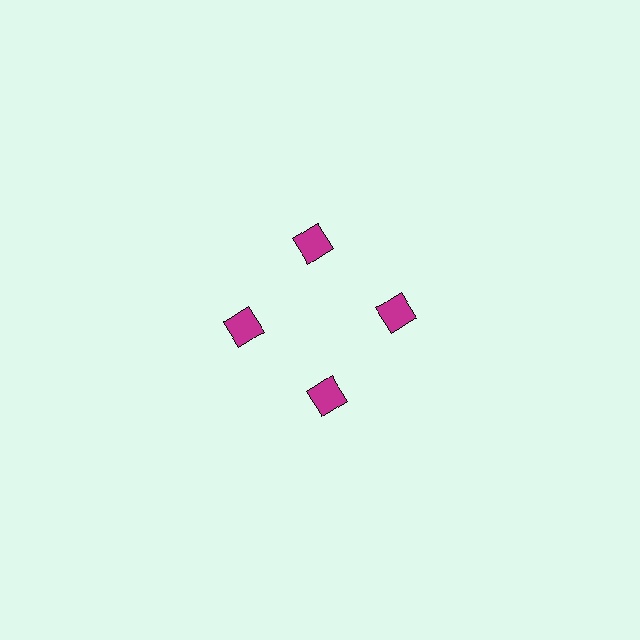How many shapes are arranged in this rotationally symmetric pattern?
There are 4 shapes, arranged in 4 groups of 1.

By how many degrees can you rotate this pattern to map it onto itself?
The pattern maps onto itself every 90 degrees of rotation.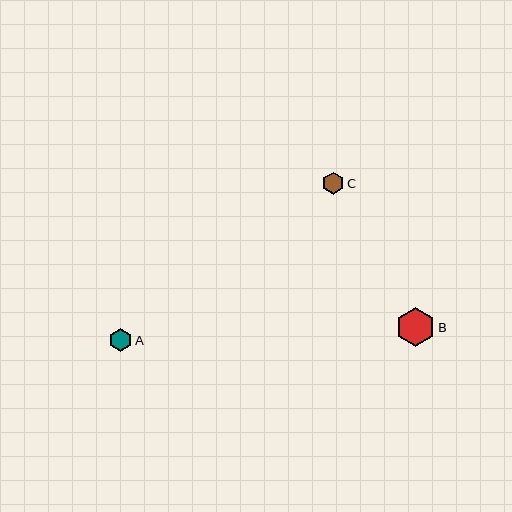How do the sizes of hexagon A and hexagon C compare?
Hexagon A and hexagon C are approximately the same size.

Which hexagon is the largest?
Hexagon B is the largest with a size of approximately 39 pixels.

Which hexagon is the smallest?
Hexagon C is the smallest with a size of approximately 22 pixels.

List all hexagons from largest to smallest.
From largest to smallest: B, A, C.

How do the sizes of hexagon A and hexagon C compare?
Hexagon A and hexagon C are approximately the same size.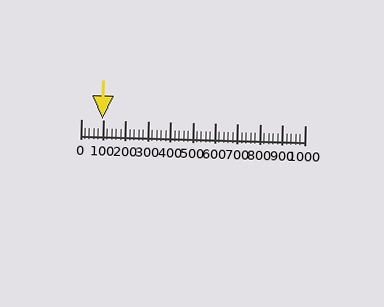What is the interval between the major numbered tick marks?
The major tick marks are spaced 100 units apart.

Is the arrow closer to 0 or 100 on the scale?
The arrow is closer to 100.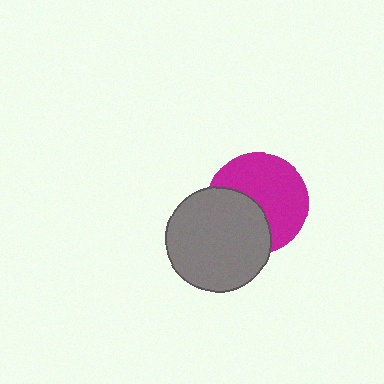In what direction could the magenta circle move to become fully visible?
The magenta circle could move toward the upper-right. That would shift it out from behind the gray circle entirely.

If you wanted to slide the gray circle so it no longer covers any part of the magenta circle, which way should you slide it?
Slide it toward the lower-left — that is the most direct way to separate the two shapes.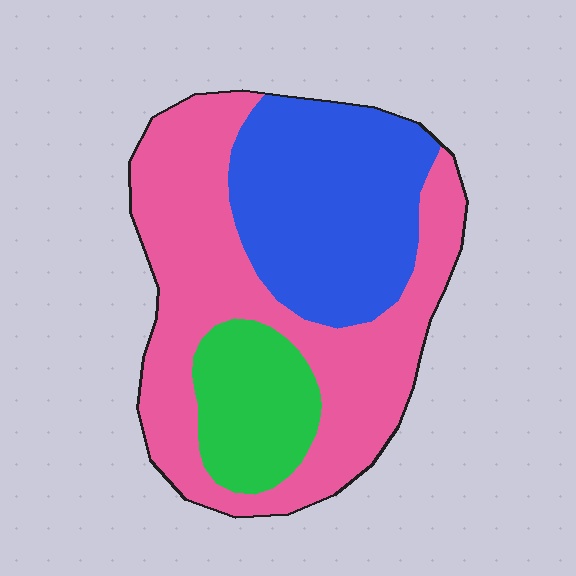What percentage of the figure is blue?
Blue takes up about one third (1/3) of the figure.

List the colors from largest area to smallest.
From largest to smallest: pink, blue, green.